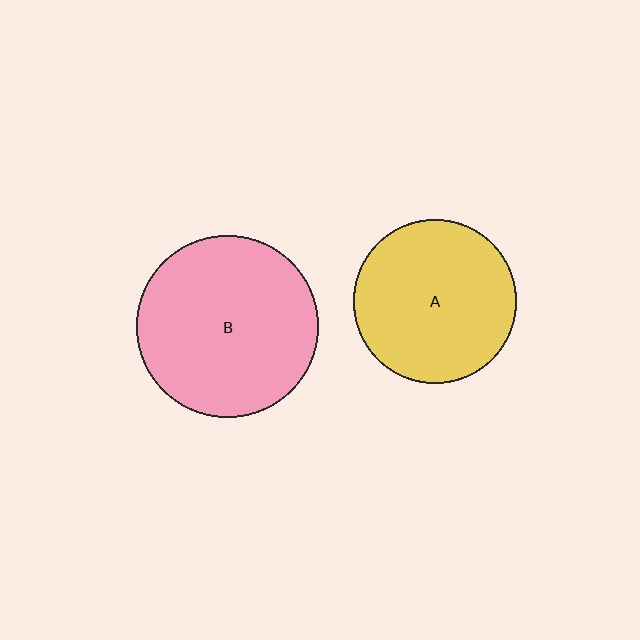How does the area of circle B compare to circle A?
Approximately 1.2 times.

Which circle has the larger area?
Circle B (pink).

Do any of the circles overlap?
No, none of the circles overlap.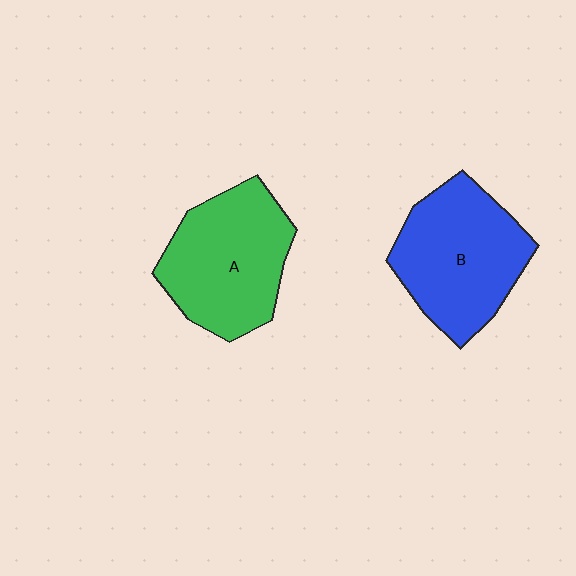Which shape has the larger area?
Shape B (blue).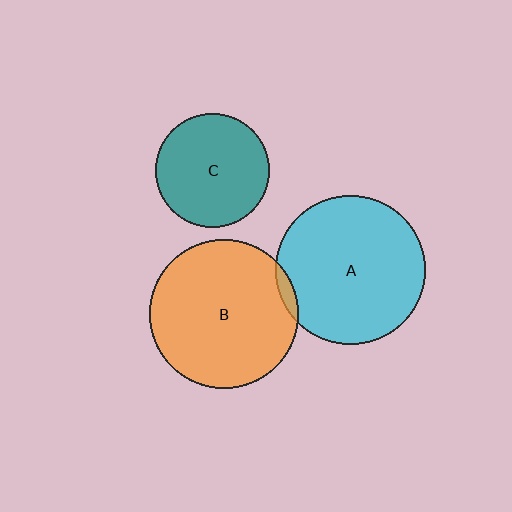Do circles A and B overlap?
Yes.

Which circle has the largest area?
Circle A (cyan).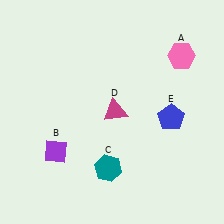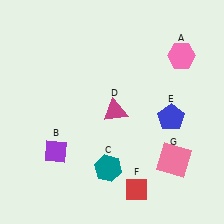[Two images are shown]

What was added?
A red diamond (F), a pink square (G) were added in Image 2.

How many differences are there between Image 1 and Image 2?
There are 2 differences between the two images.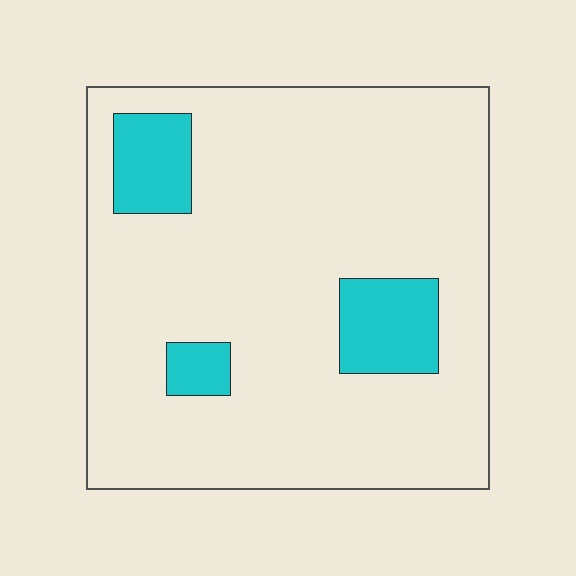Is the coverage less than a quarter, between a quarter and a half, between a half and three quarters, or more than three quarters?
Less than a quarter.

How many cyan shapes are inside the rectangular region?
3.